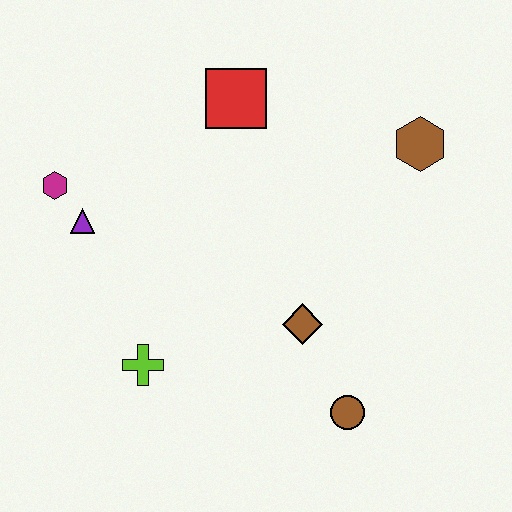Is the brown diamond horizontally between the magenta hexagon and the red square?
No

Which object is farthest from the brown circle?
The magenta hexagon is farthest from the brown circle.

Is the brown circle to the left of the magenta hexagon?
No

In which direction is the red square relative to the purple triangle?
The red square is to the right of the purple triangle.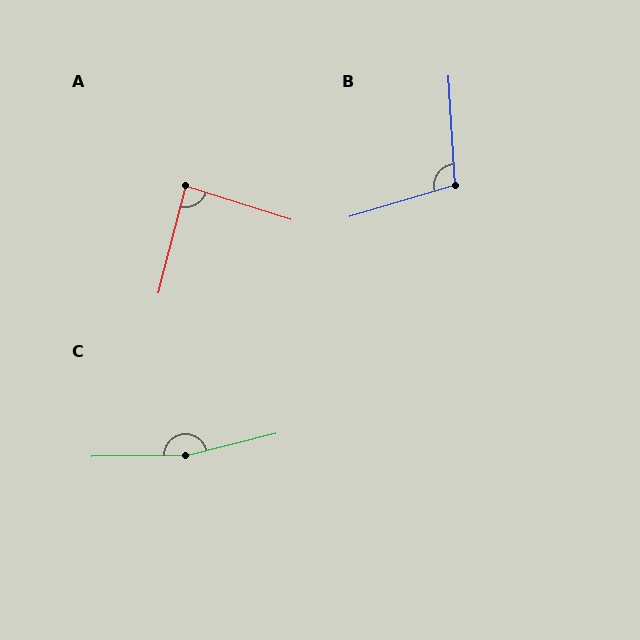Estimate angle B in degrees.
Approximately 103 degrees.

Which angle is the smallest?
A, at approximately 87 degrees.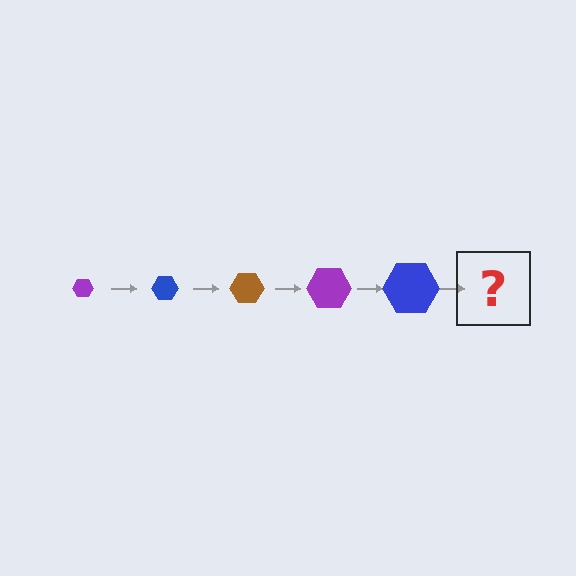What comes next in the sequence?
The next element should be a brown hexagon, larger than the previous one.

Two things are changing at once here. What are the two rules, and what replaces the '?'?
The two rules are that the hexagon grows larger each step and the color cycles through purple, blue, and brown. The '?' should be a brown hexagon, larger than the previous one.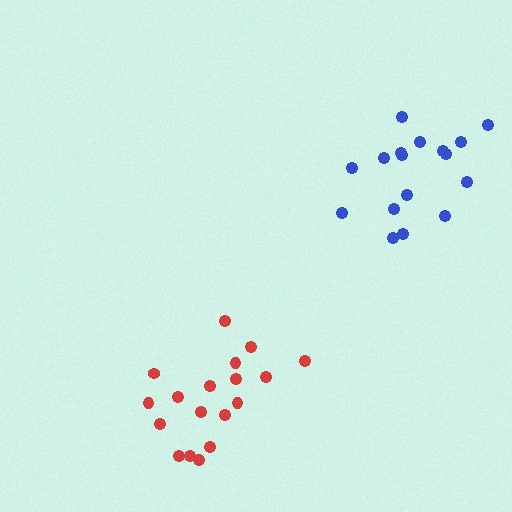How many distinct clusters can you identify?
There are 2 distinct clusters.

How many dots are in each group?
Group 1: 18 dots, Group 2: 17 dots (35 total).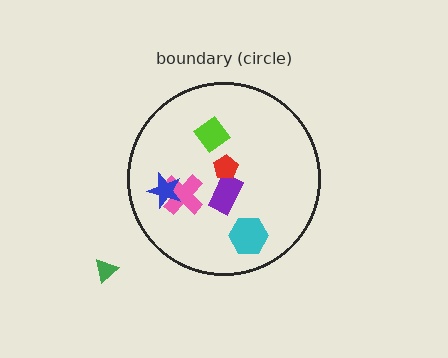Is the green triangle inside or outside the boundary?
Outside.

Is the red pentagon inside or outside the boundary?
Inside.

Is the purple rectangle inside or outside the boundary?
Inside.